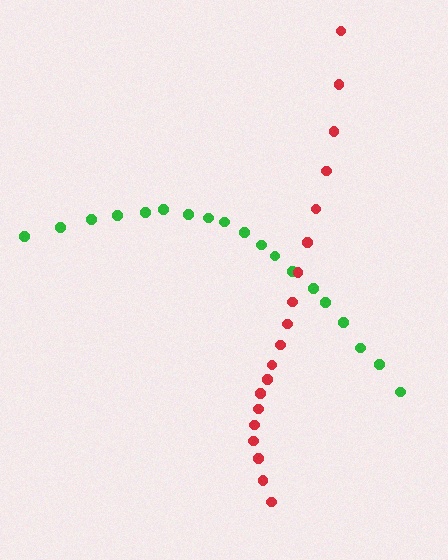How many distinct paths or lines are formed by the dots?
There are 2 distinct paths.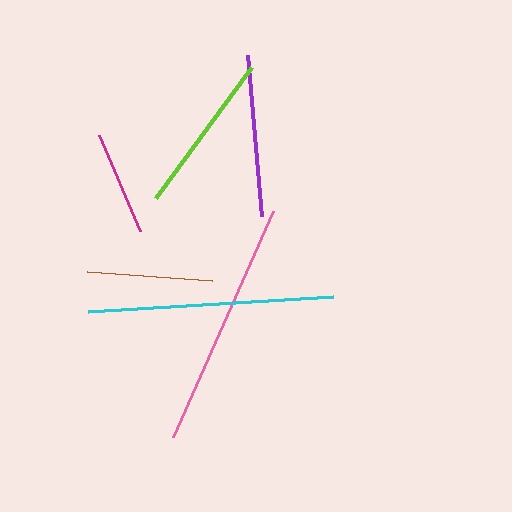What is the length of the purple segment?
The purple segment is approximately 161 pixels long.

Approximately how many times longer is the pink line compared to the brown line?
The pink line is approximately 2.0 times the length of the brown line.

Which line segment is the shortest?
The magenta line is the shortest at approximately 105 pixels.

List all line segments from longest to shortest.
From longest to shortest: pink, cyan, lime, purple, brown, magenta.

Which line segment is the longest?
The pink line is the longest at approximately 247 pixels.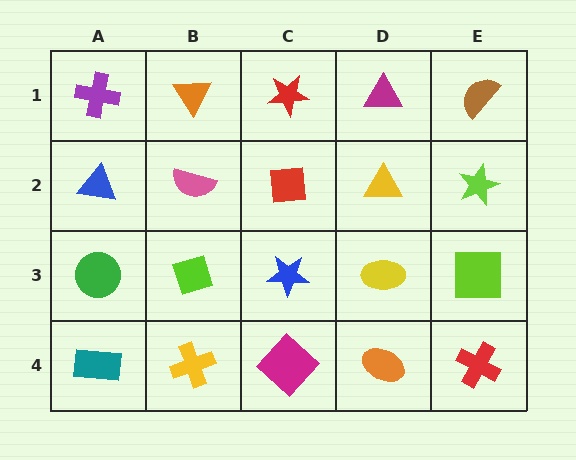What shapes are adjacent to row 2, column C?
A red star (row 1, column C), a blue star (row 3, column C), a pink semicircle (row 2, column B), a yellow triangle (row 2, column D).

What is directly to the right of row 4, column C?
An orange ellipse.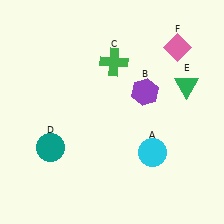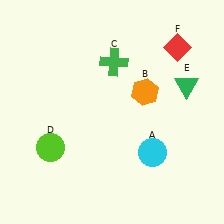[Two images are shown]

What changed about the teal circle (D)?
In Image 1, D is teal. In Image 2, it changed to lime.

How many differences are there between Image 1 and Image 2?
There are 3 differences between the two images.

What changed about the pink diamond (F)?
In Image 1, F is pink. In Image 2, it changed to red.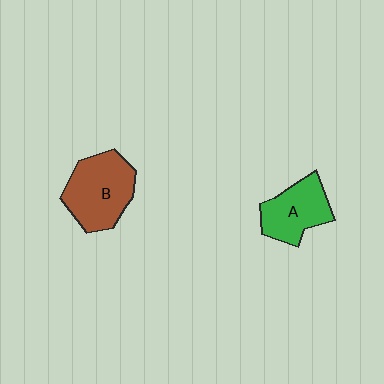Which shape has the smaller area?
Shape A (green).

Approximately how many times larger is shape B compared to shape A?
Approximately 1.3 times.